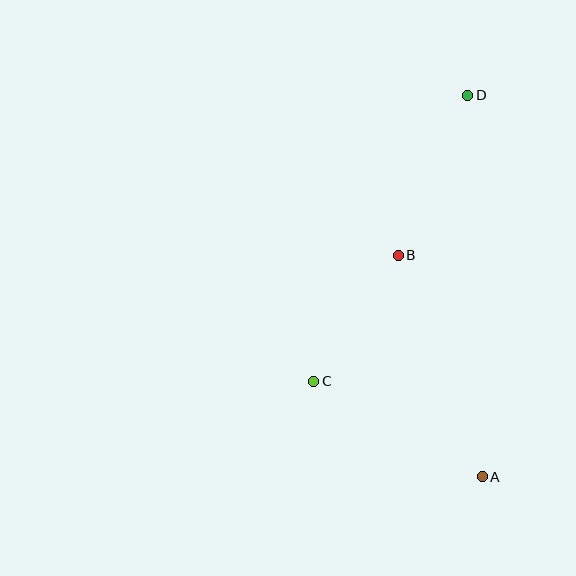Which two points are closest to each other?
Points B and C are closest to each other.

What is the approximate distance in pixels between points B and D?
The distance between B and D is approximately 175 pixels.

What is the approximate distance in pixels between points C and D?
The distance between C and D is approximately 325 pixels.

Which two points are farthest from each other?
Points A and D are farthest from each other.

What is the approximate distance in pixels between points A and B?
The distance between A and B is approximately 237 pixels.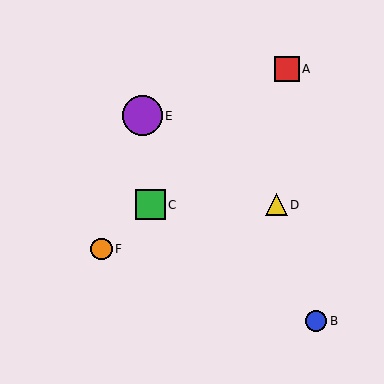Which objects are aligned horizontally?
Objects C, D are aligned horizontally.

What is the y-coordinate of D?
Object D is at y≈205.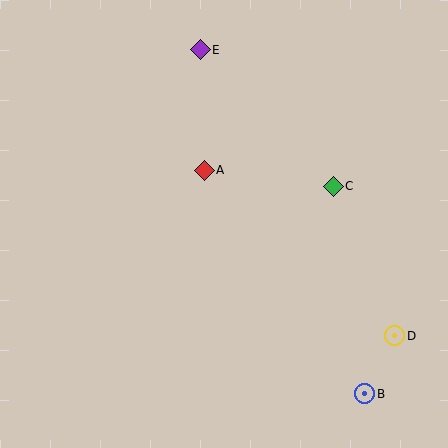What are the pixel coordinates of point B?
Point B is at (365, 394).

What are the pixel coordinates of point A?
Point A is at (204, 170).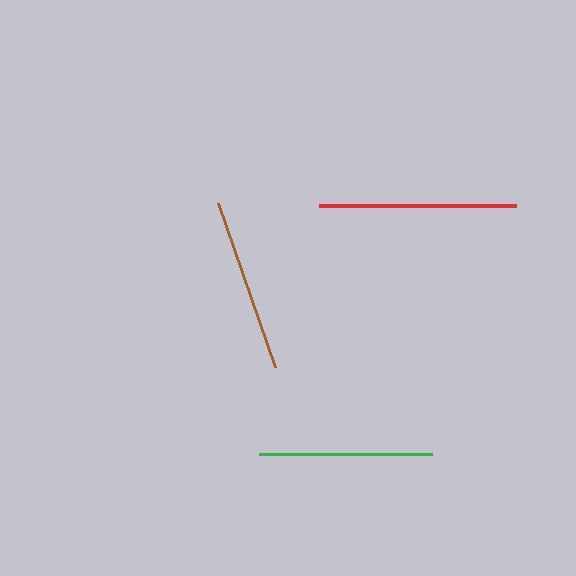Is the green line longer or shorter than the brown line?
The brown line is longer than the green line.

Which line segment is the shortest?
The green line is the shortest at approximately 173 pixels.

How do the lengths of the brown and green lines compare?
The brown and green lines are approximately the same length.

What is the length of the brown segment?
The brown segment is approximately 173 pixels long.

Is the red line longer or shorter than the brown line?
The red line is longer than the brown line.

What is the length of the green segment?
The green segment is approximately 173 pixels long.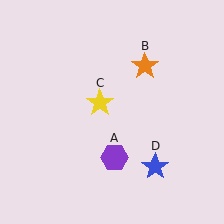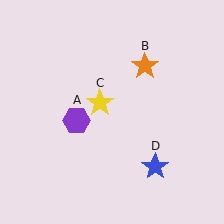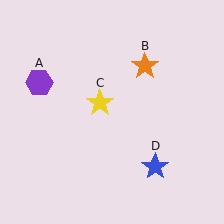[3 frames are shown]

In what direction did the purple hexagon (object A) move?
The purple hexagon (object A) moved up and to the left.